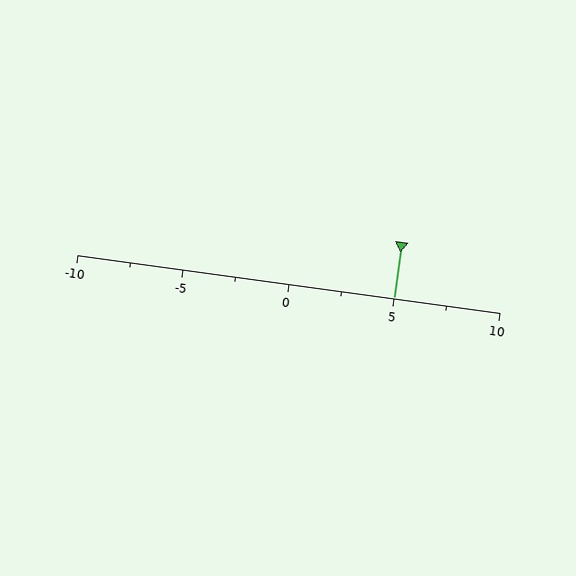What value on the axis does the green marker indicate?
The marker indicates approximately 5.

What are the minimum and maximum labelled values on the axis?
The axis runs from -10 to 10.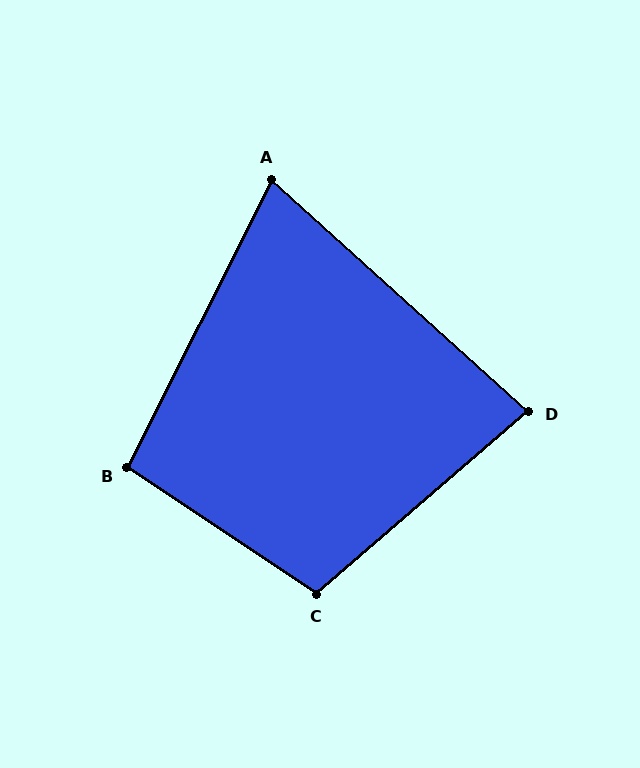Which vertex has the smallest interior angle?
A, at approximately 74 degrees.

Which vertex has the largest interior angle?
C, at approximately 106 degrees.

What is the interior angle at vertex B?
Approximately 97 degrees (obtuse).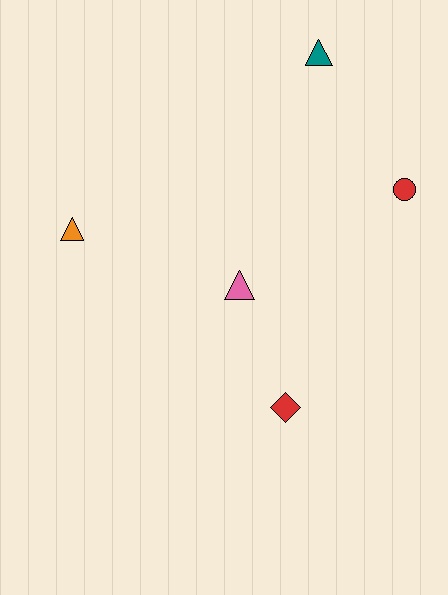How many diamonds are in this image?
There is 1 diamond.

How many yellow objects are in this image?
There are no yellow objects.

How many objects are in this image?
There are 5 objects.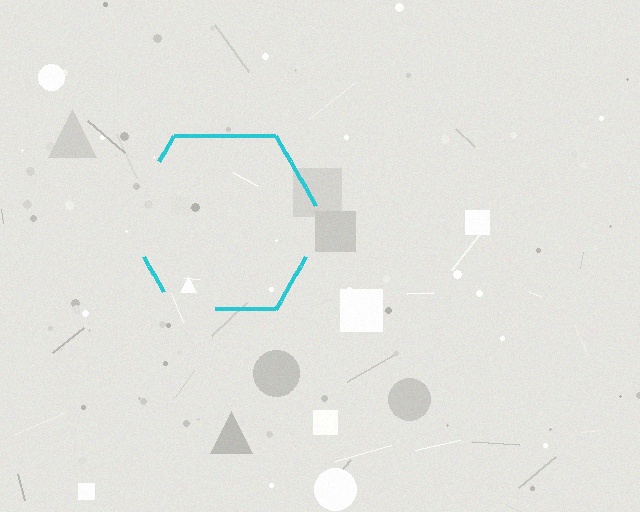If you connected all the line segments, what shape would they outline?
They would outline a hexagon.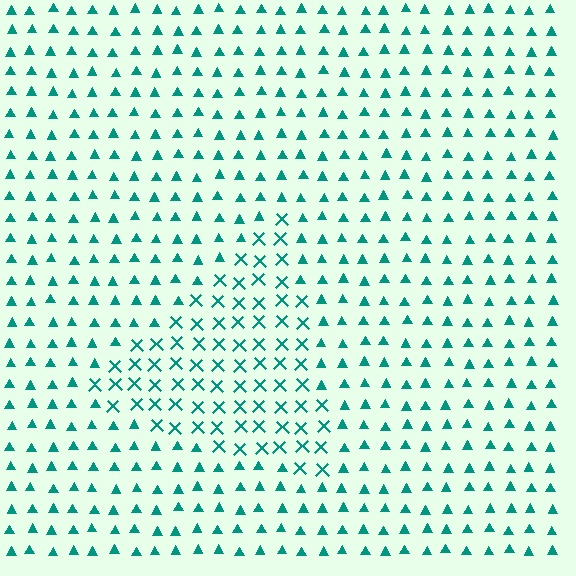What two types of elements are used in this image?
The image uses X marks inside the triangle region and triangles outside it.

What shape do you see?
I see a triangle.